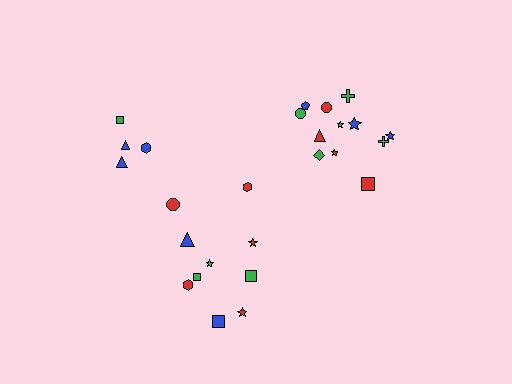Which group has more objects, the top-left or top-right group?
The top-right group.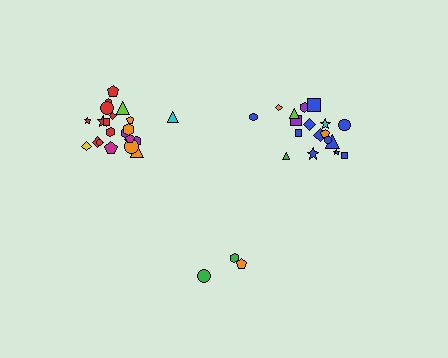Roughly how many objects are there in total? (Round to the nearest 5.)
Roughly 45 objects in total.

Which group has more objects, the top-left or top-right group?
The top-left group.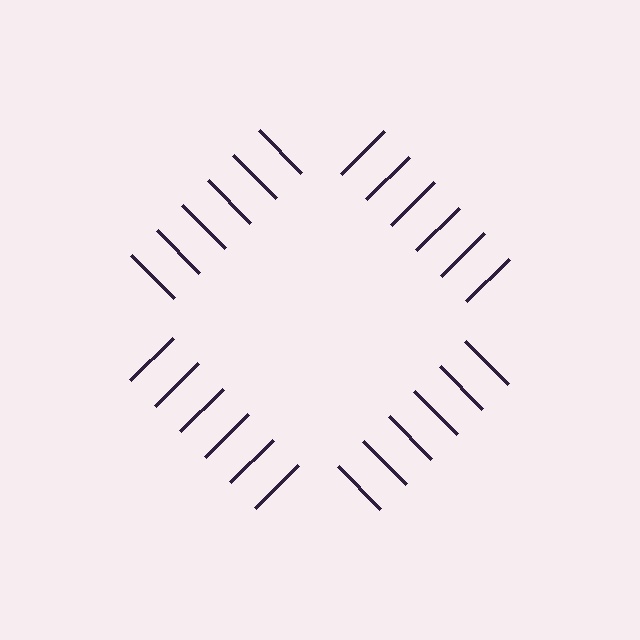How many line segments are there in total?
24 — 6 along each of the 4 edges.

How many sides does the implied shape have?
4 sides — the line-ends trace a square.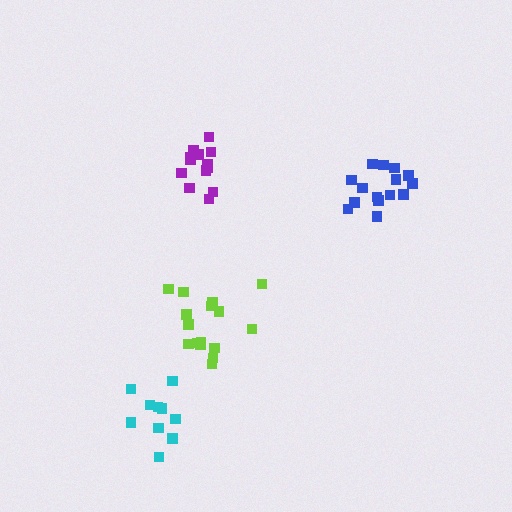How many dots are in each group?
Group 1: 16 dots, Group 2: 15 dots, Group 3: 13 dots, Group 4: 10 dots (54 total).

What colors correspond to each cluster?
The clusters are colored: lime, blue, purple, cyan.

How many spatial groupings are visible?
There are 4 spatial groupings.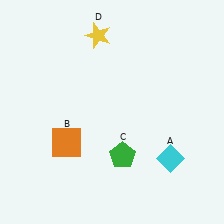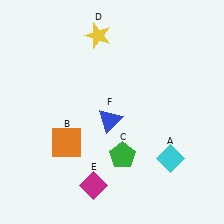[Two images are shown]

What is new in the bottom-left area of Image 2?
A magenta diamond (E) was added in the bottom-left area of Image 2.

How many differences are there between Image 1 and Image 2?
There are 2 differences between the two images.